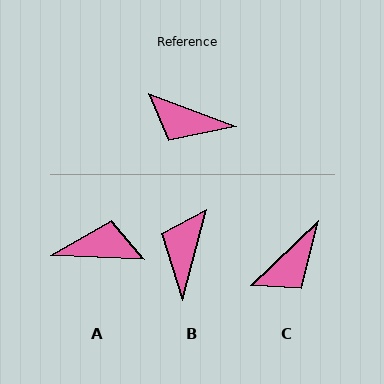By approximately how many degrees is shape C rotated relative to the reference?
Approximately 64 degrees counter-clockwise.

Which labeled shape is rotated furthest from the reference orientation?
A, about 162 degrees away.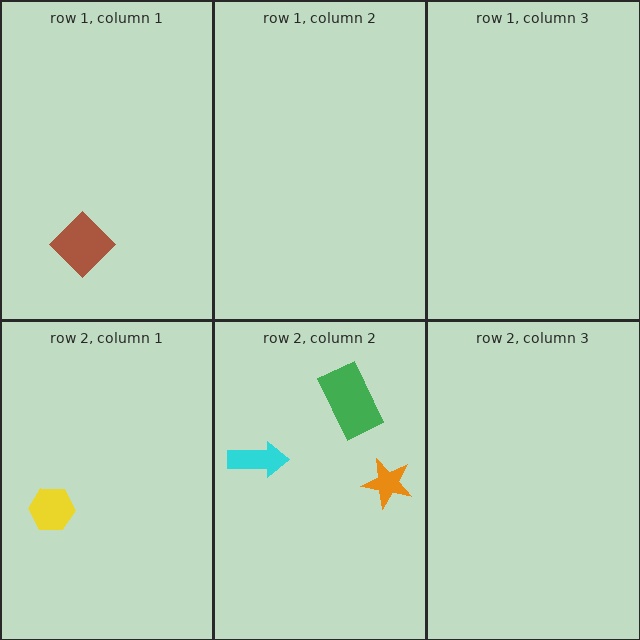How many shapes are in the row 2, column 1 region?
1.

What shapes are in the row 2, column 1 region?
The yellow hexagon.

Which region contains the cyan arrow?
The row 2, column 2 region.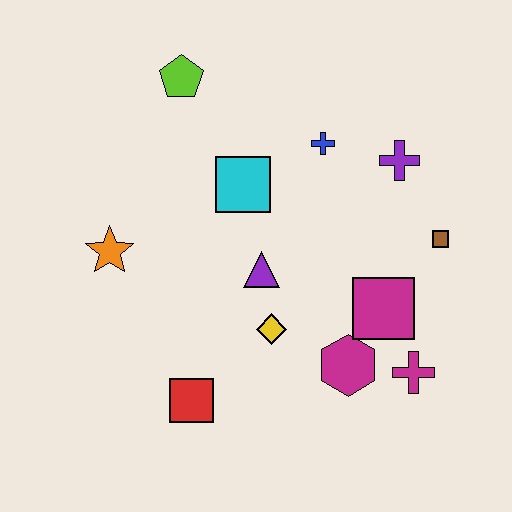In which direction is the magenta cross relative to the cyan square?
The magenta cross is below the cyan square.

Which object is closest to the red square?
The yellow diamond is closest to the red square.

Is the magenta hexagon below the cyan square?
Yes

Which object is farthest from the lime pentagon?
The magenta cross is farthest from the lime pentagon.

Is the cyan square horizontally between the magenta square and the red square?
Yes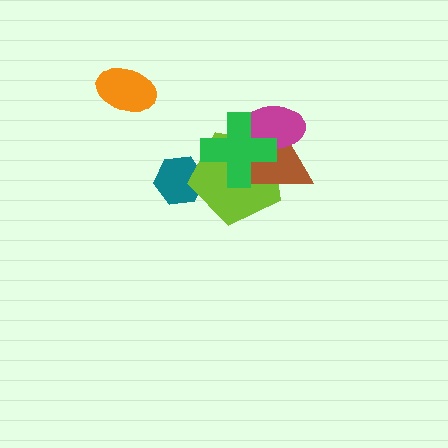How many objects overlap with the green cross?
3 objects overlap with the green cross.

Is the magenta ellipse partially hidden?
Yes, it is partially covered by another shape.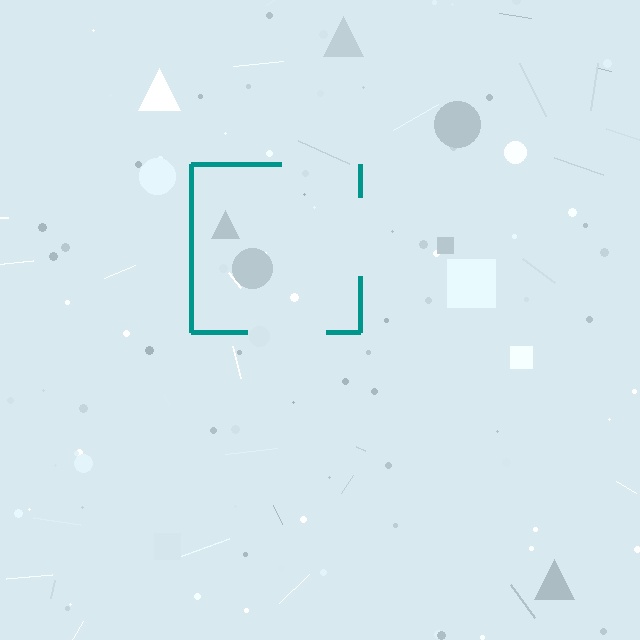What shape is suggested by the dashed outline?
The dashed outline suggests a square.